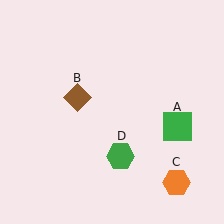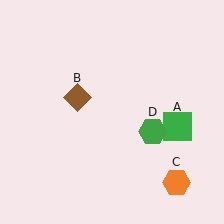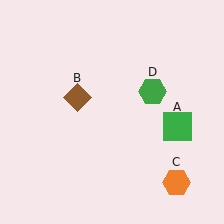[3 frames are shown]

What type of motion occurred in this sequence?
The green hexagon (object D) rotated counterclockwise around the center of the scene.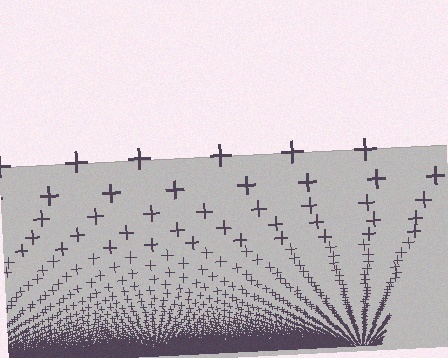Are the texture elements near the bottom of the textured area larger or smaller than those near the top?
Smaller. The gradient is inverted — elements near the bottom are smaller and denser.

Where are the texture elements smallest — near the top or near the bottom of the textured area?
Near the bottom.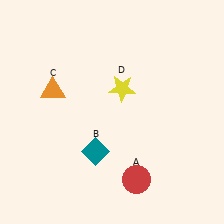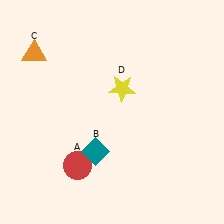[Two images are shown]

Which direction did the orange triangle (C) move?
The orange triangle (C) moved up.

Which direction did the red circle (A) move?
The red circle (A) moved left.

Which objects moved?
The objects that moved are: the red circle (A), the orange triangle (C).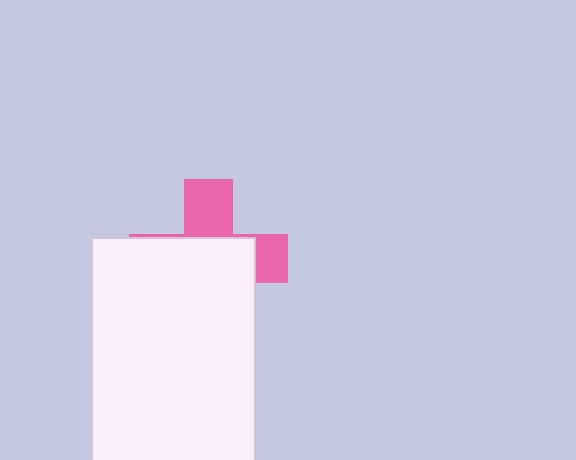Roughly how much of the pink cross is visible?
A small part of it is visible (roughly 36%).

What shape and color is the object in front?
The object in front is a white rectangle.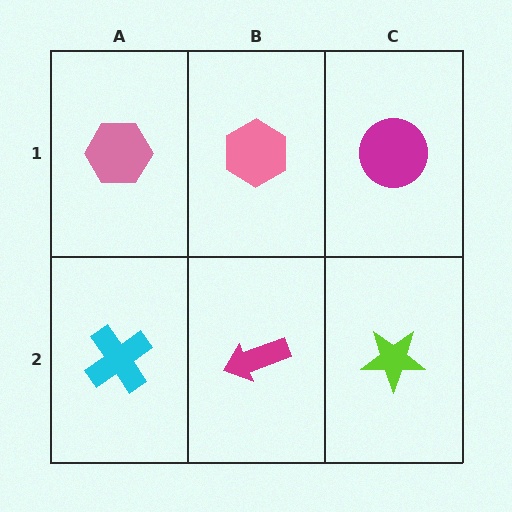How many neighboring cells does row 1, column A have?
2.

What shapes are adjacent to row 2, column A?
A pink hexagon (row 1, column A), a magenta arrow (row 2, column B).